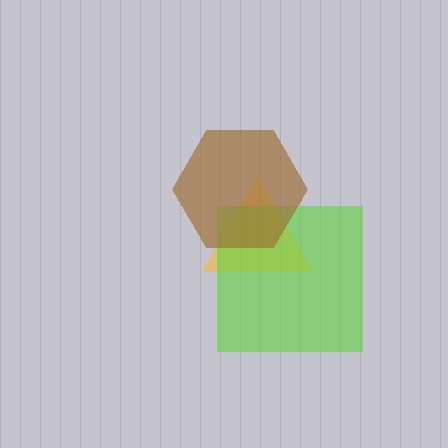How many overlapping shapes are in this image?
There are 3 overlapping shapes in the image.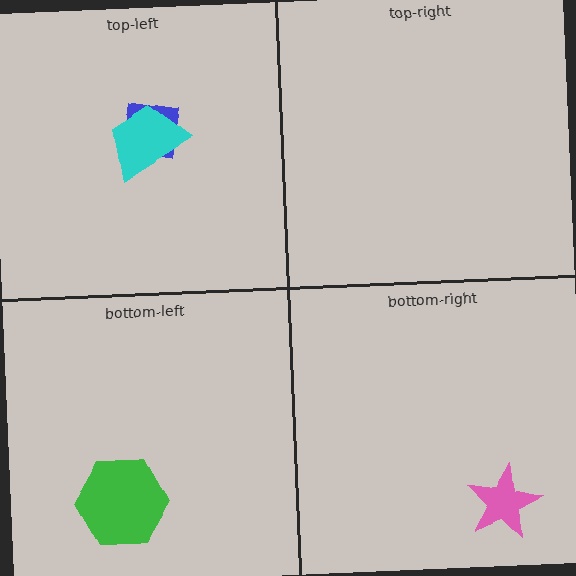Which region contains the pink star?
The bottom-right region.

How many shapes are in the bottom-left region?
1.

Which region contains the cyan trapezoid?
The top-left region.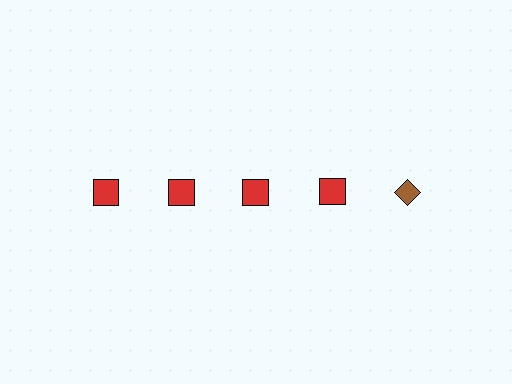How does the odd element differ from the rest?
It differs in both color (brown instead of red) and shape (diamond instead of square).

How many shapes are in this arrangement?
There are 5 shapes arranged in a grid pattern.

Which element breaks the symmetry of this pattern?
The brown diamond in the top row, rightmost column breaks the symmetry. All other shapes are red squares.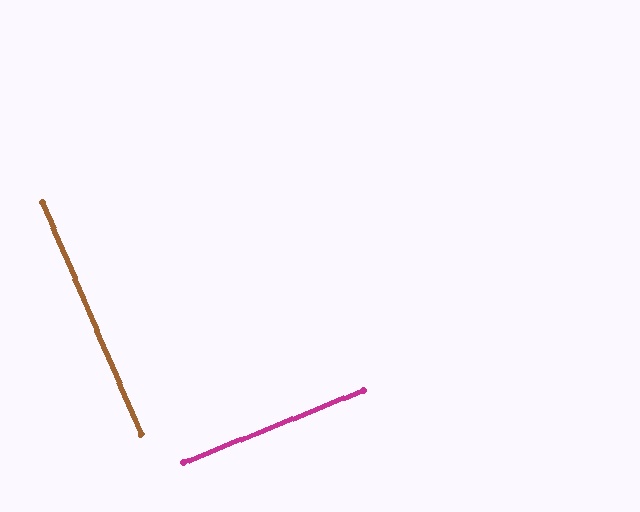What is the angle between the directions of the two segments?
Approximately 89 degrees.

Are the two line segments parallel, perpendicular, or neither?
Perpendicular — they meet at approximately 89°.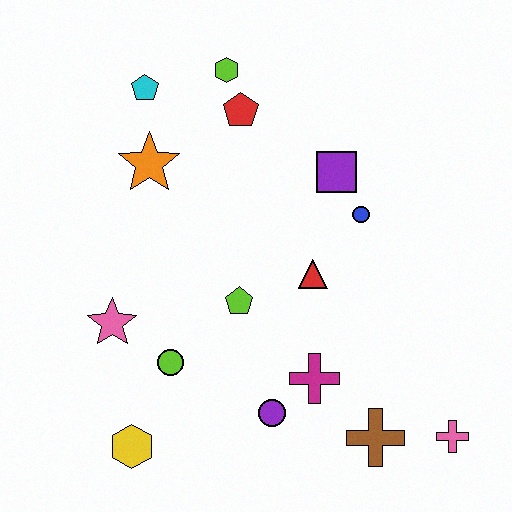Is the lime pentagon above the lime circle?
Yes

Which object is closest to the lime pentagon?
The red triangle is closest to the lime pentagon.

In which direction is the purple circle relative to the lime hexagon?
The purple circle is below the lime hexagon.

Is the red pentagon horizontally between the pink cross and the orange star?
Yes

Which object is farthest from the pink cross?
The cyan pentagon is farthest from the pink cross.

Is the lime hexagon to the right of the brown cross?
No